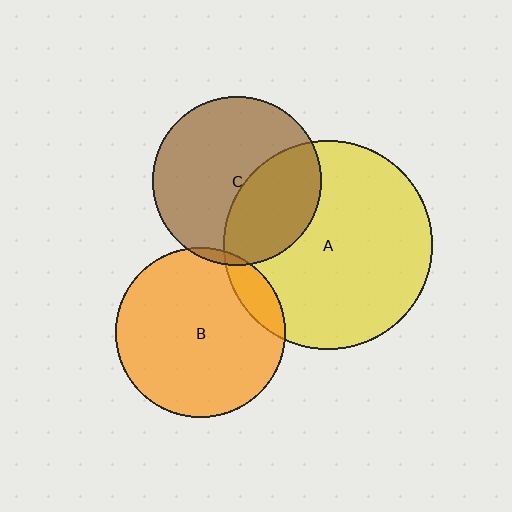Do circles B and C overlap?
Yes.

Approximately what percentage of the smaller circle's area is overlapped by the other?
Approximately 5%.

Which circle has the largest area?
Circle A (yellow).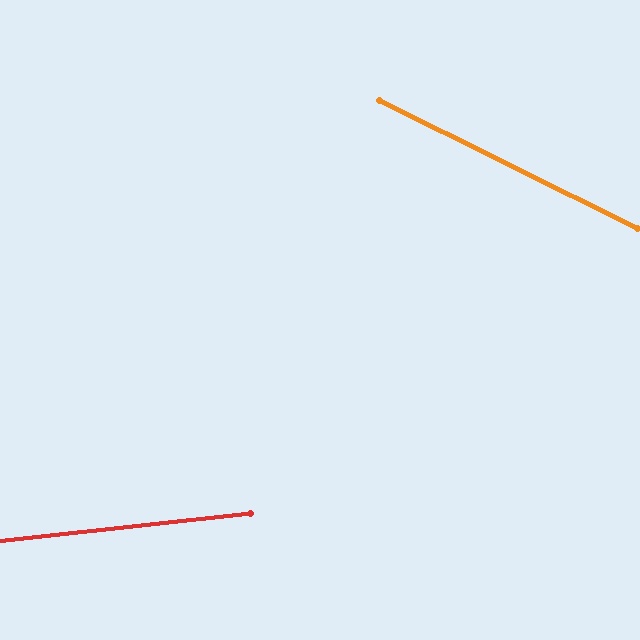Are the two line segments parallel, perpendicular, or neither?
Neither parallel nor perpendicular — they differ by about 33°.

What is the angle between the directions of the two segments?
Approximately 33 degrees.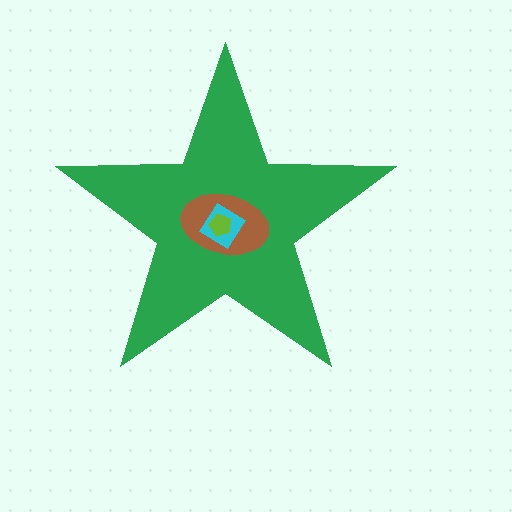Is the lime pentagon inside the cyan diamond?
Yes.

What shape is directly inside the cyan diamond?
The lime pentagon.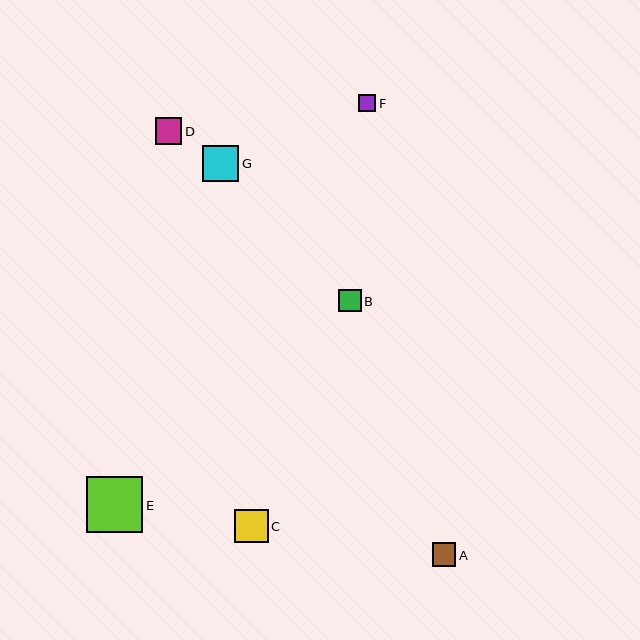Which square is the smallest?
Square F is the smallest with a size of approximately 17 pixels.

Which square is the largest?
Square E is the largest with a size of approximately 56 pixels.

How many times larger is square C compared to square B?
Square C is approximately 1.5 times the size of square B.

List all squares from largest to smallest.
From largest to smallest: E, G, C, D, A, B, F.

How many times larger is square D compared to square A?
Square D is approximately 1.1 times the size of square A.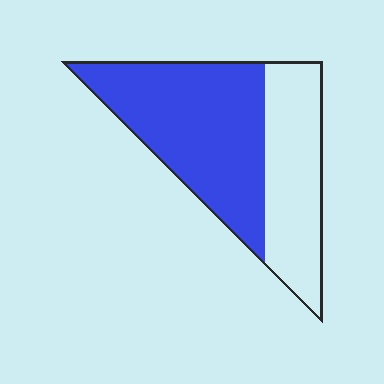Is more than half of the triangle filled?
Yes.